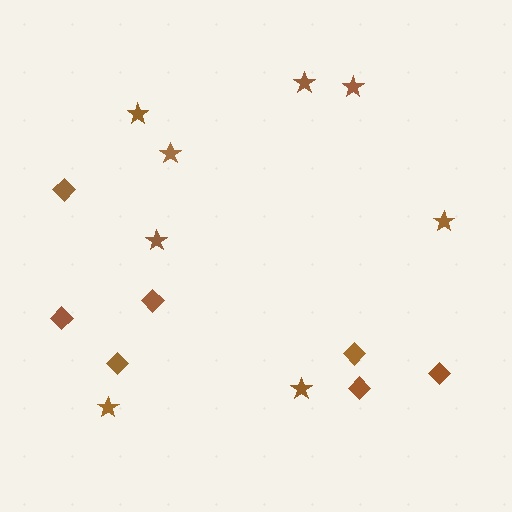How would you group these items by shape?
There are 2 groups: one group of stars (8) and one group of diamonds (7).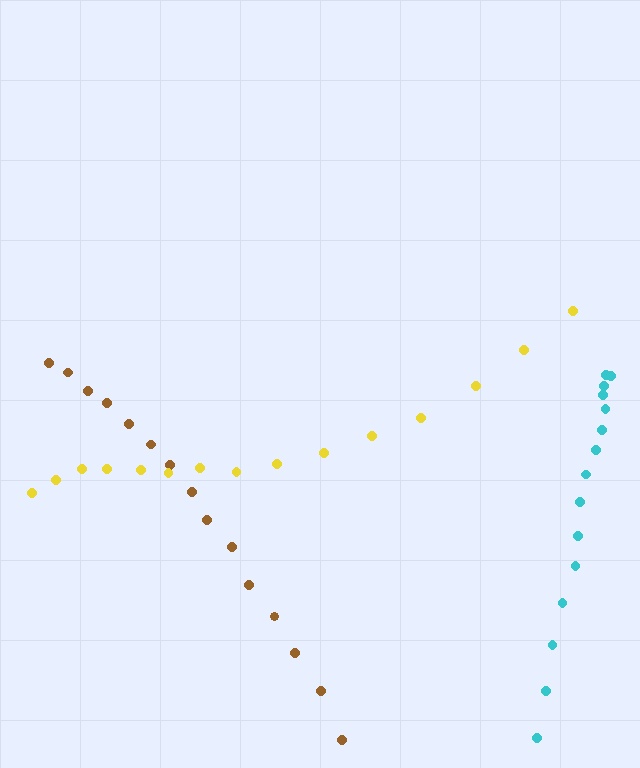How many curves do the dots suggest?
There are 3 distinct paths.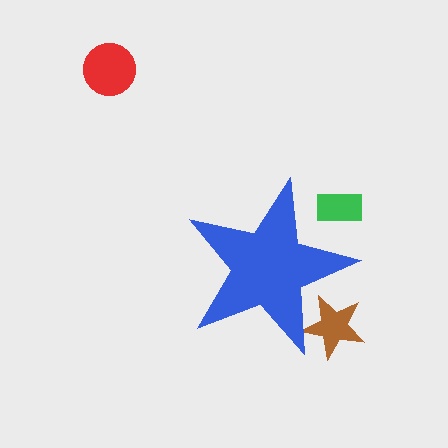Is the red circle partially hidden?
No, the red circle is fully visible.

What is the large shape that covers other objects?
A blue star.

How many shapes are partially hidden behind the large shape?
2 shapes are partially hidden.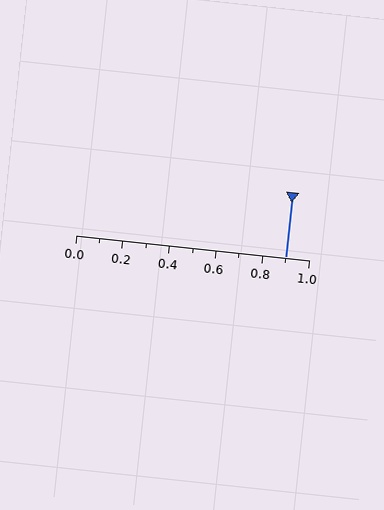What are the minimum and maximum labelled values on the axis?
The axis runs from 0.0 to 1.0.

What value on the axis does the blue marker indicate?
The marker indicates approximately 0.9.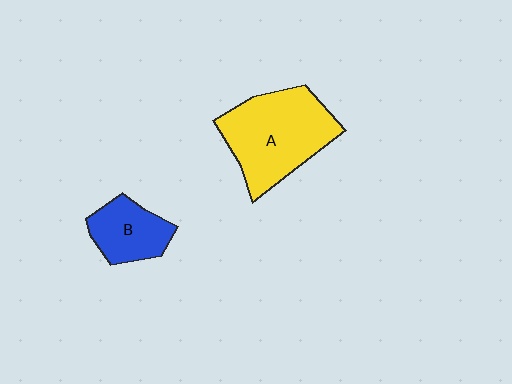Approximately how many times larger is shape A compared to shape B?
Approximately 2.0 times.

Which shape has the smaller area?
Shape B (blue).